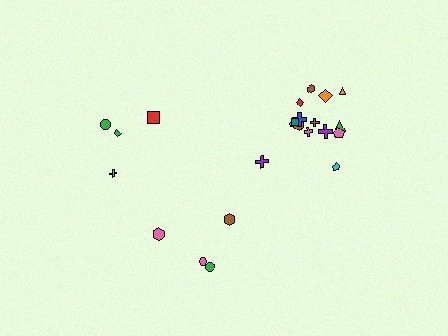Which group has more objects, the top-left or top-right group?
The top-right group.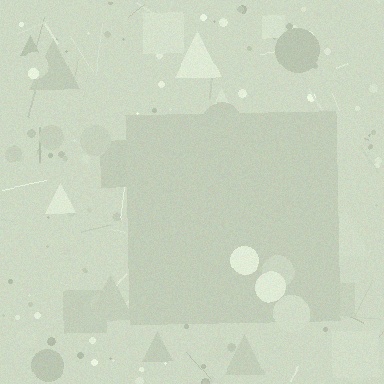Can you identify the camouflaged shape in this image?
The camouflaged shape is a square.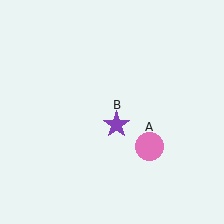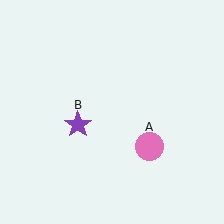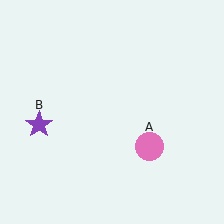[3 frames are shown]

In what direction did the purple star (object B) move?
The purple star (object B) moved left.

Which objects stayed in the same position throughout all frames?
Pink circle (object A) remained stationary.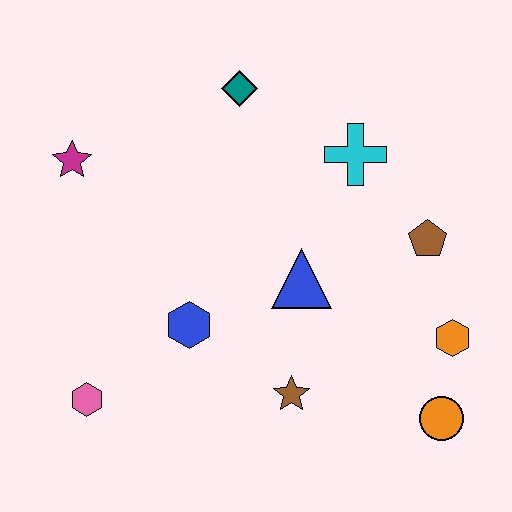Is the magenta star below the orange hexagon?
No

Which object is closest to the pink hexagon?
The blue hexagon is closest to the pink hexagon.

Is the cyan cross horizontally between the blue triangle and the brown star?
No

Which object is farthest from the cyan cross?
The pink hexagon is farthest from the cyan cross.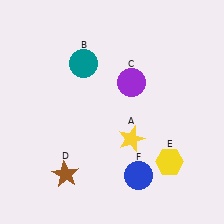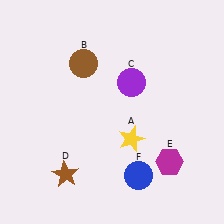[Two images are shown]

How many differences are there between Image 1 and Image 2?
There are 2 differences between the two images.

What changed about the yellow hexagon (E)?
In Image 1, E is yellow. In Image 2, it changed to magenta.